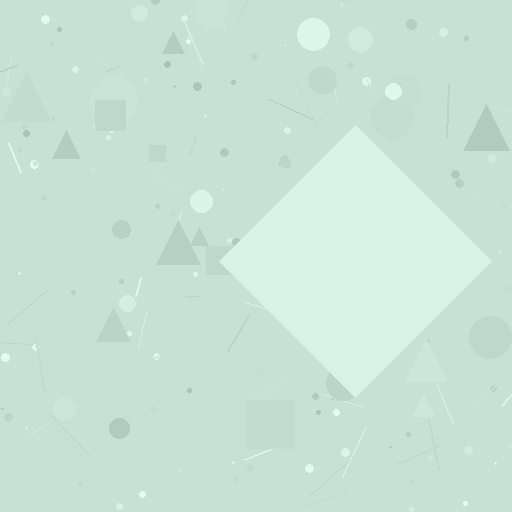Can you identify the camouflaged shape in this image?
The camouflaged shape is a diamond.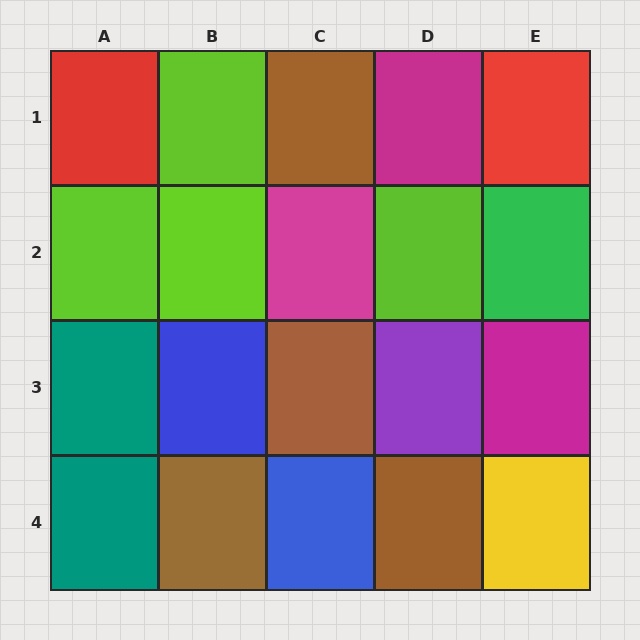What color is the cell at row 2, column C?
Magenta.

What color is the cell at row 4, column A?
Teal.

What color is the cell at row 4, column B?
Brown.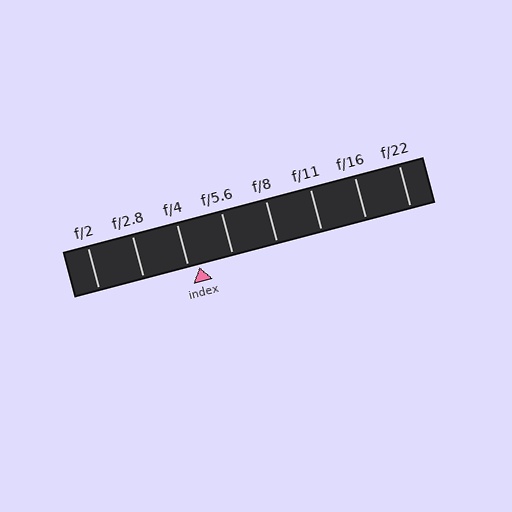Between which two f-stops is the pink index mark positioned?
The index mark is between f/4 and f/5.6.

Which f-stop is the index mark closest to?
The index mark is closest to f/4.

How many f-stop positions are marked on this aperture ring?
There are 8 f-stop positions marked.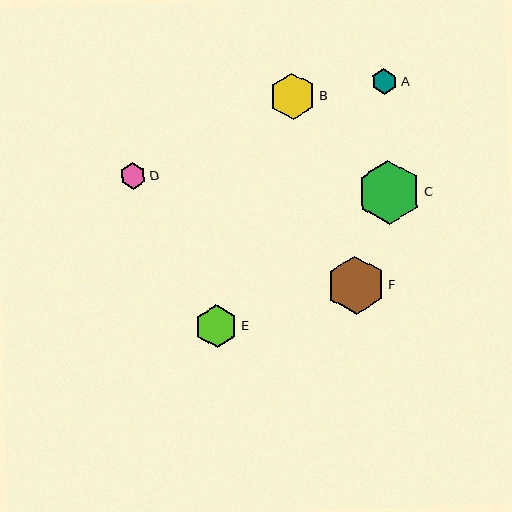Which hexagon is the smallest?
Hexagon A is the smallest with a size of approximately 25 pixels.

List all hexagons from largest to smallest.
From largest to smallest: C, F, B, E, D, A.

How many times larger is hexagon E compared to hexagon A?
Hexagon E is approximately 1.7 times the size of hexagon A.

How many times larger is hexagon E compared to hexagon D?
Hexagon E is approximately 1.6 times the size of hexagon D.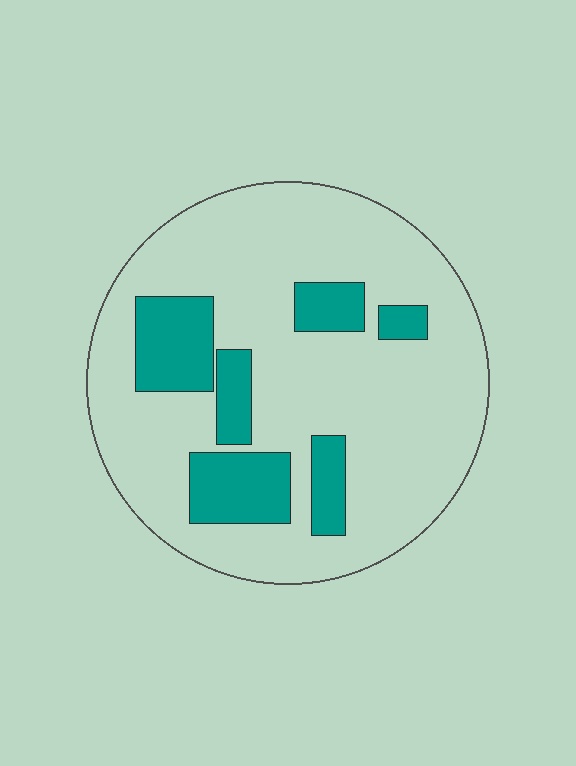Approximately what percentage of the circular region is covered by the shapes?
Approximately 20%.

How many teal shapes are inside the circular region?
6.